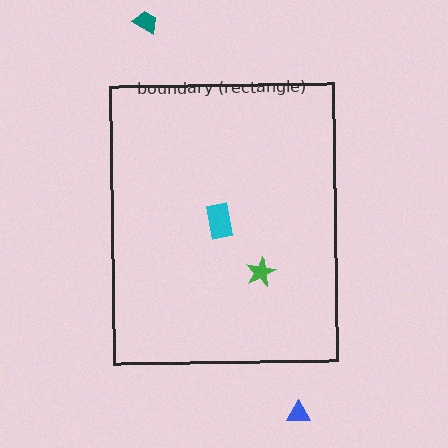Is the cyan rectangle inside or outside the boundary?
Inside.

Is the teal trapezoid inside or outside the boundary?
Outside.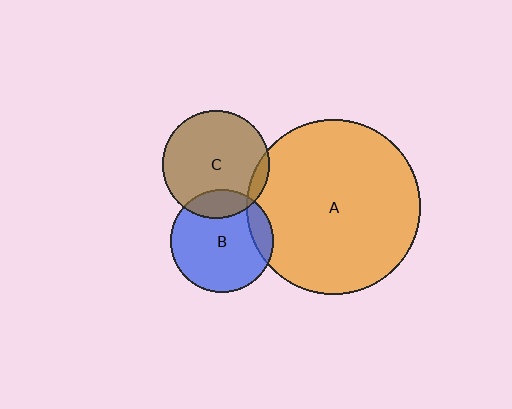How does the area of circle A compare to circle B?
Approximately 2.9 times.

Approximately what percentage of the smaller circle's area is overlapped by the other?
Approximately 15%.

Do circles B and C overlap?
Yes.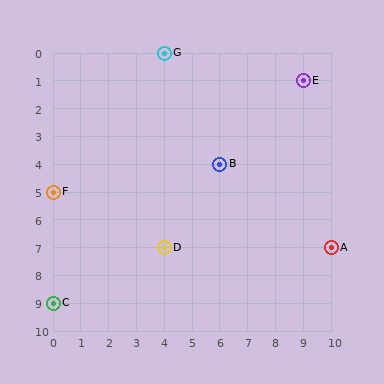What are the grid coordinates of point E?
Point E is at grid coordinates (9, 1).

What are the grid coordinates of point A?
Point A is at grid coordinates (10, 7).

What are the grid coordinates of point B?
Point B is at grid coordinates (6, 4).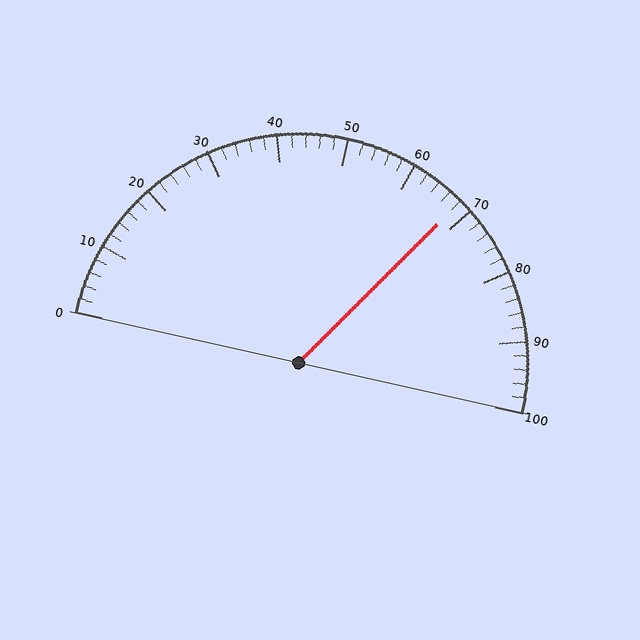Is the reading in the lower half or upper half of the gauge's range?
The reading is in the upper half of the range (0 to 100).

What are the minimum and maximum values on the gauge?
The gauge ranges from 0 to 100.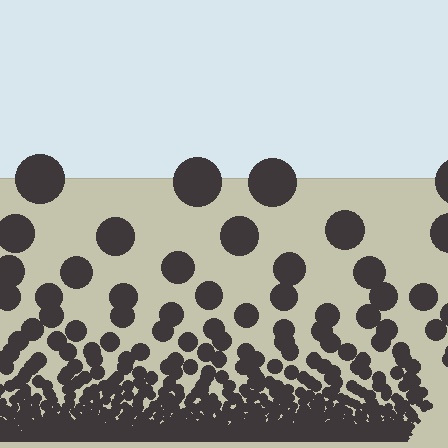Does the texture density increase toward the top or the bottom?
Density increases toward the bottom.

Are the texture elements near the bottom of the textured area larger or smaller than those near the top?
Smaller. The gradient is inverted — elements near the bottom are smaller and denser.